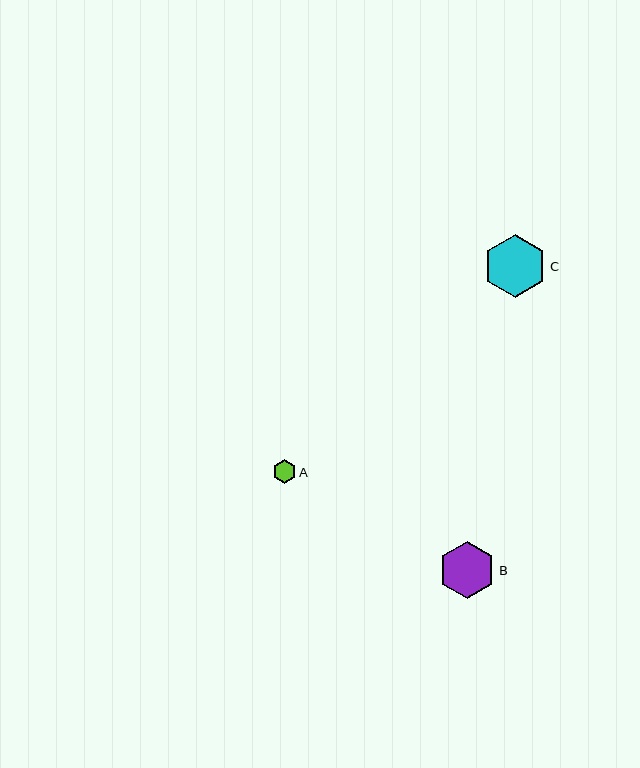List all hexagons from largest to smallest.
From largest to smallest: C, B, A.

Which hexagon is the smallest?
Hexagon A is the smallest with a size of approximately 24 pixels.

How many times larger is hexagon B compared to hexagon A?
Hexagon B is approximately 2.4 times the size of hexagon A.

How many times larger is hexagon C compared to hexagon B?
Hexagon C is approximately 1.1 times the size of hexagon B.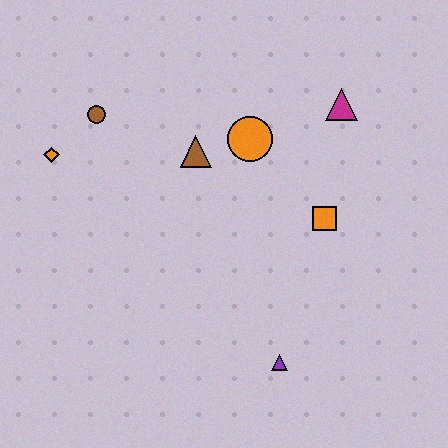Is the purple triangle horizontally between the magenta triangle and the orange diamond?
Yes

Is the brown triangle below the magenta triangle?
Yes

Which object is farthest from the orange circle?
The purple triangle is farthest from the orange circle.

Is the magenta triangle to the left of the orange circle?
No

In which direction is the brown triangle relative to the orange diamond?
The brown triangle is to the right of the orange diamond.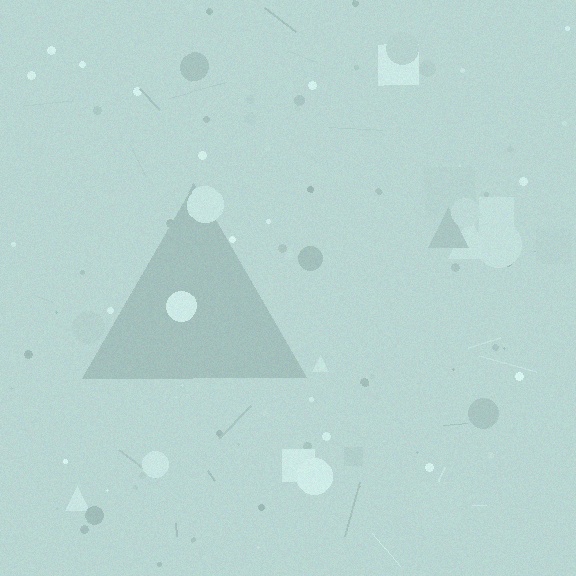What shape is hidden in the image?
A triangle is hidden in the image.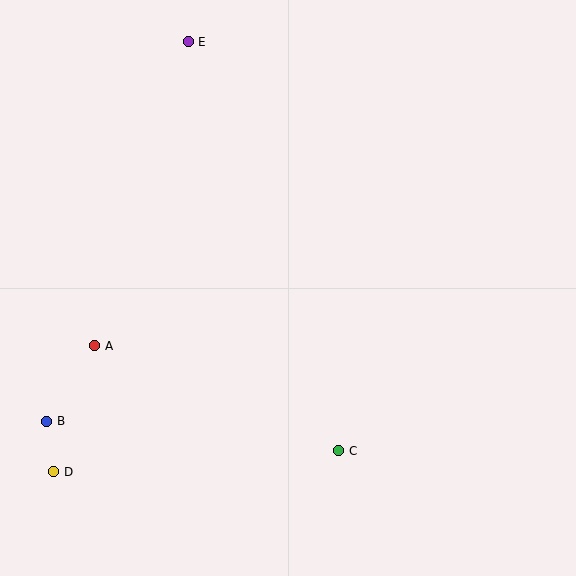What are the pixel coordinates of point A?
Point A is at (95, 346).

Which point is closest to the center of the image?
Point C at (339, 451) is closest to the center.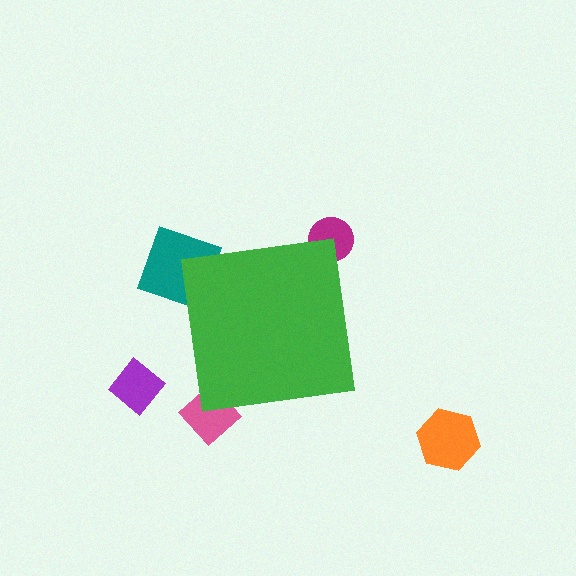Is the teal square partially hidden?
Yes, the teal square is partially hidden behind the green square.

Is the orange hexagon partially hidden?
No, the orange hexagon is fully visible.